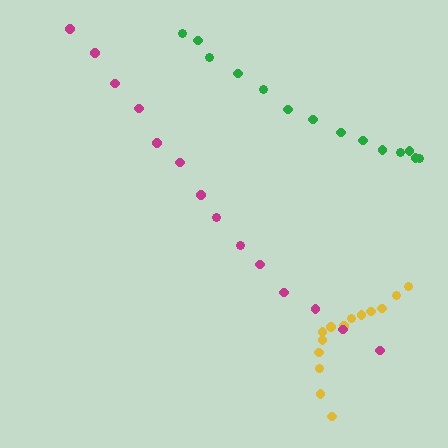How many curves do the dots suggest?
There are 3 distinct paths.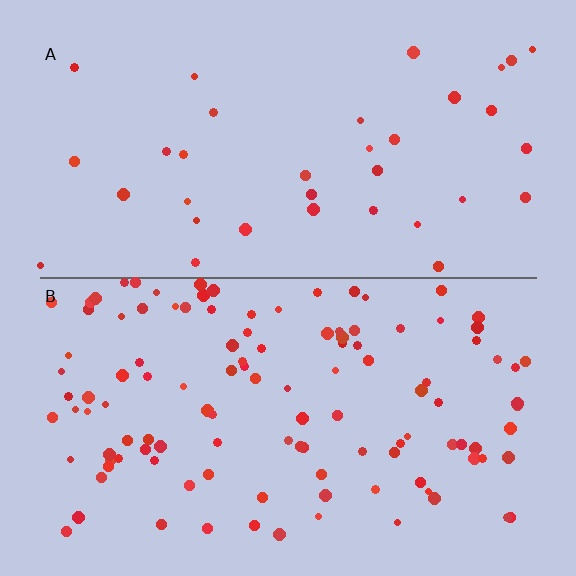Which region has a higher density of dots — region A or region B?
B (the bottom).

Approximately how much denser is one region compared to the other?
Approximately 3.2× — region B over region A.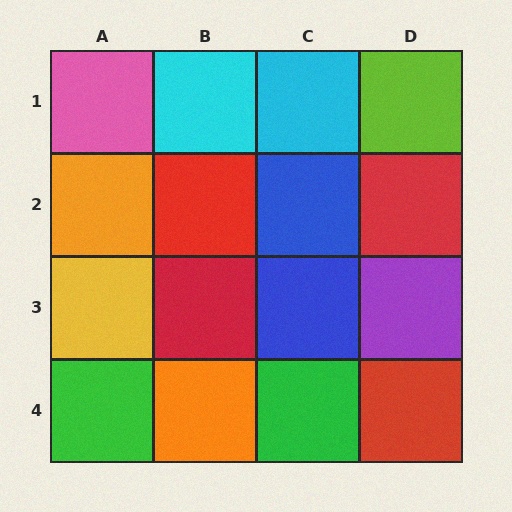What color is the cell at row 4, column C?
Green.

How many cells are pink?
1 cell is pink.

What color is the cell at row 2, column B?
Red.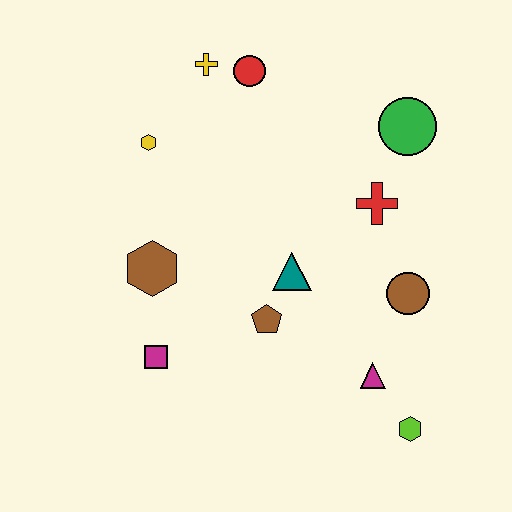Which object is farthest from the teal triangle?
The yellow cross is farthest from the teal triangle.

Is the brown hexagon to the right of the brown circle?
No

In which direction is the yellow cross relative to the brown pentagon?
The yellow cross is above the brown pentagon.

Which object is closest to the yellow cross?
The red circle is closest to the yellow cross.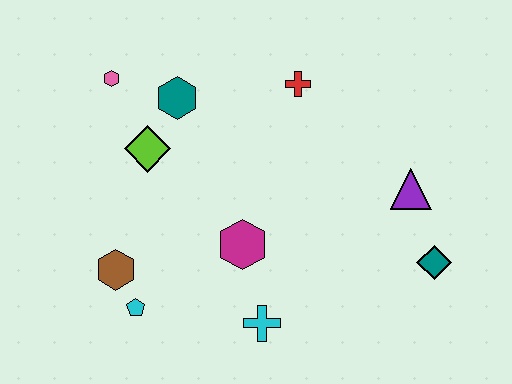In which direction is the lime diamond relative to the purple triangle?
The lime diamond is to the left of the purple triangle.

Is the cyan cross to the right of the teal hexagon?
Yes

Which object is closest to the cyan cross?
The magenta hexagon is closest to the cyan cross.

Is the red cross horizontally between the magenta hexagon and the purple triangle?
Yes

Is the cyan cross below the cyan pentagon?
Yes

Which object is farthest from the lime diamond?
The teal diamond is farthest from the lime diamond.